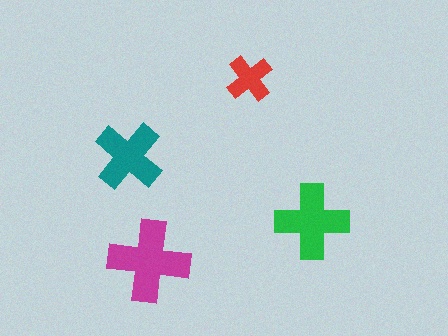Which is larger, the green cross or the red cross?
The green one.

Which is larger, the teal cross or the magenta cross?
The magenta one.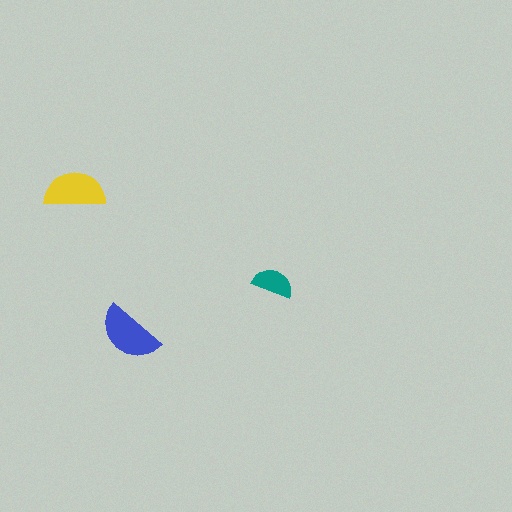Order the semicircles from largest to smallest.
the blue one, the yellow one, the teal one.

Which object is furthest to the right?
The teal semicircle is rightmost.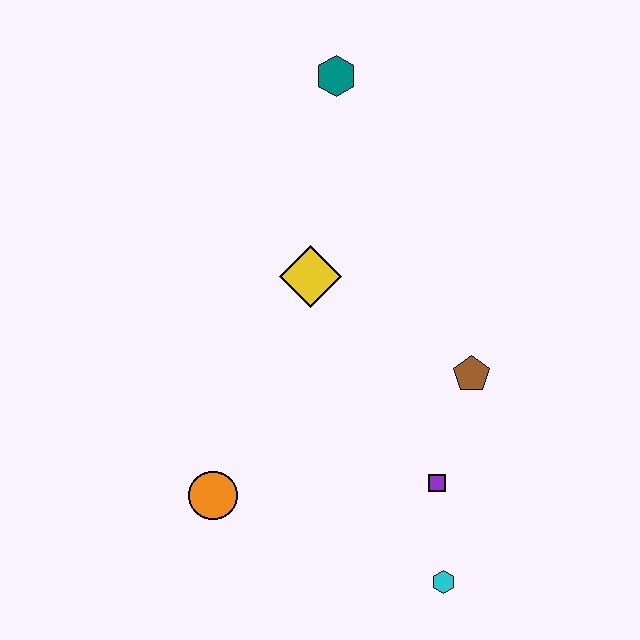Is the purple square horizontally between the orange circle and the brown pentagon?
Yes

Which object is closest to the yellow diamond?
The brown pentagon is closest to the yellow diamond.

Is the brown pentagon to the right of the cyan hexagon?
Yes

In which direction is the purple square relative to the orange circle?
The purple square is to the right of the orange circle.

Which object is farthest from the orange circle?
The teal hexagon is farthest from the orange circle.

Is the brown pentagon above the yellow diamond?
No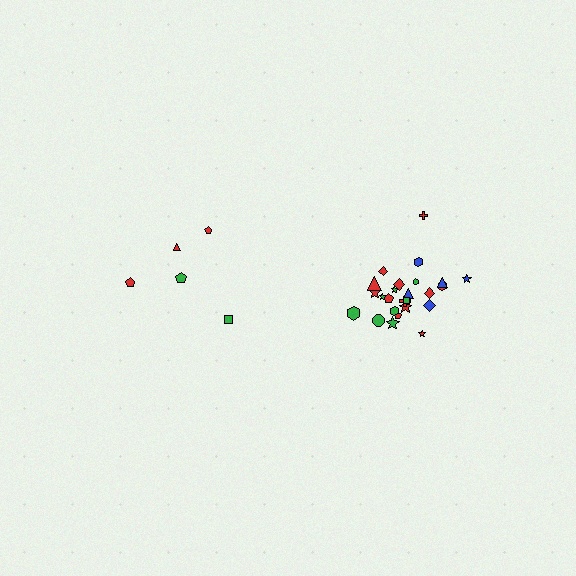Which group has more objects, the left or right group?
The right group.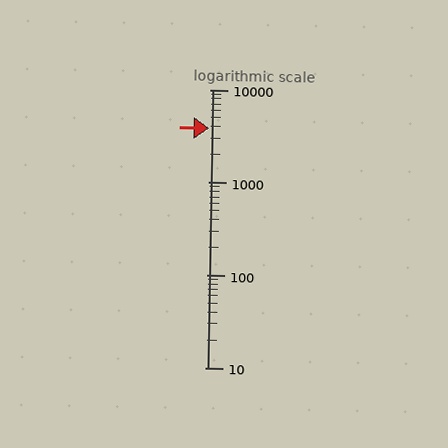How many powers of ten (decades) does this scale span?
The scale spans 3 decades, from 10 to 10000.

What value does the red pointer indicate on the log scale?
The pointer indicates approximately 3800.